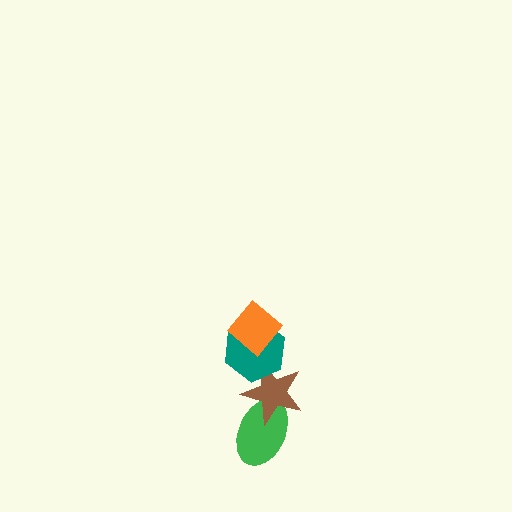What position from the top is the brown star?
The brown star is 3rd from the top.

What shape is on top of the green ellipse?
The brown star is on top of the green ellipse.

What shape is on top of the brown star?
The teal hexagon is on top of the brown star.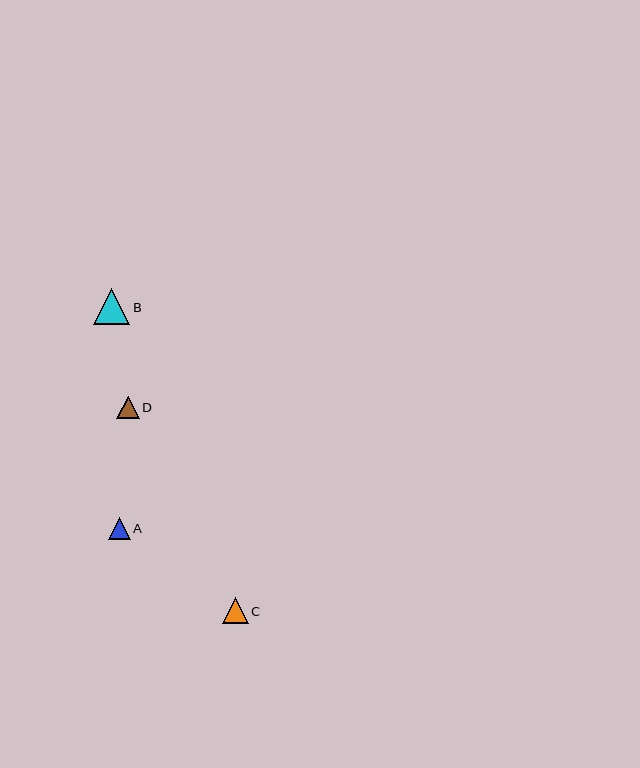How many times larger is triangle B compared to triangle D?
Triangle B is approximately 1.6 times the size of triangle D.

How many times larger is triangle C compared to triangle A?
Triangle C is approximately 1.1 times the size of triangle A.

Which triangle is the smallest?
Triangle A is the smallest with a size of approximately 22 pixels.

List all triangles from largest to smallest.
From largest to smallest: B, C, D, A.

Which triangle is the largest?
Triangle B is the largest with a size of approximately 36 pixels.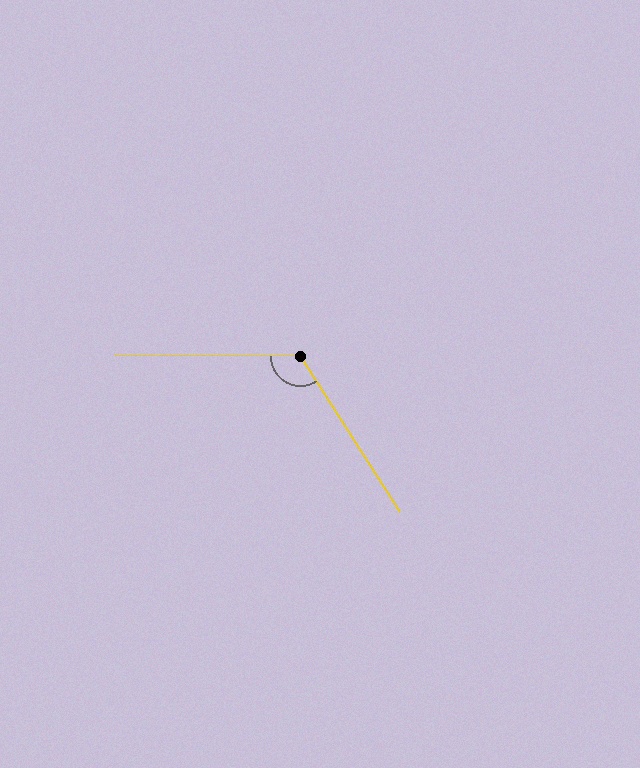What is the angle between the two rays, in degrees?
Approximately 123 degrees.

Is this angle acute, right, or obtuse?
It is obtuse.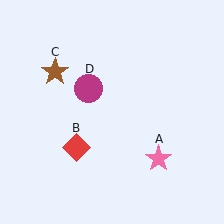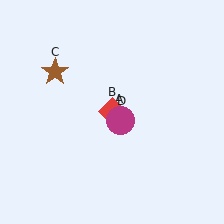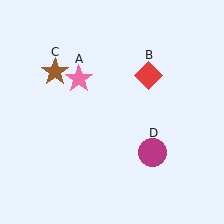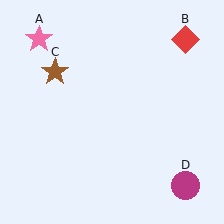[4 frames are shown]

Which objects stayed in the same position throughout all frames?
Brown star (object C) remained stationary.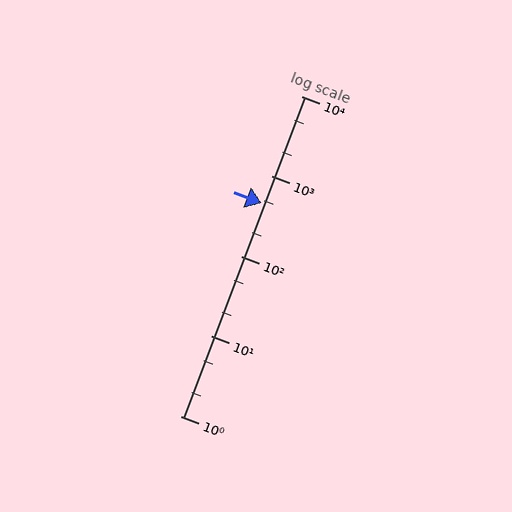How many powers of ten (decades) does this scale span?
The scale spans 4 decades, from 1 to 10000.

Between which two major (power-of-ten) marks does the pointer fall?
The pointer is between 100 and 1000.